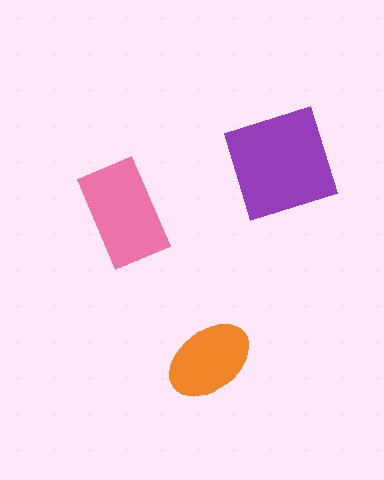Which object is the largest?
The purple square.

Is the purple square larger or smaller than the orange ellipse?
Larger.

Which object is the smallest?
The orange ellipse.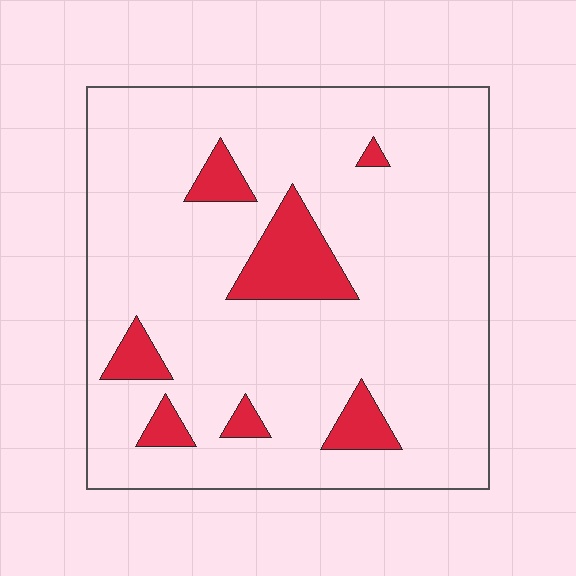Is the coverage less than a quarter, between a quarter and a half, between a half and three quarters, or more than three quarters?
Less than a quarter.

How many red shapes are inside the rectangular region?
7.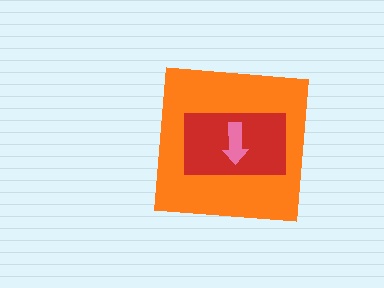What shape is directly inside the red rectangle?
The pink arrow.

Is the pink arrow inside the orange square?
Yes.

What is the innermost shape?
The pink arrow.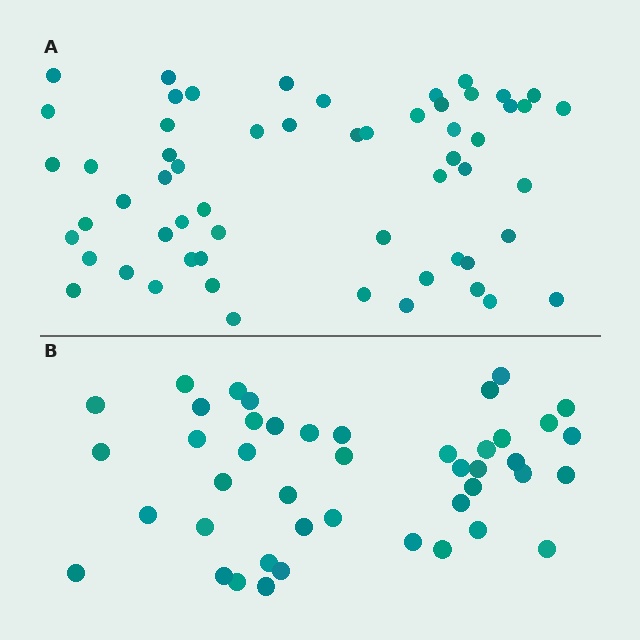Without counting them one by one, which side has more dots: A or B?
Region A (the top region) has more dots.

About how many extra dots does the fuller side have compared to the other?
Region A has approximately 15 more dots than region B.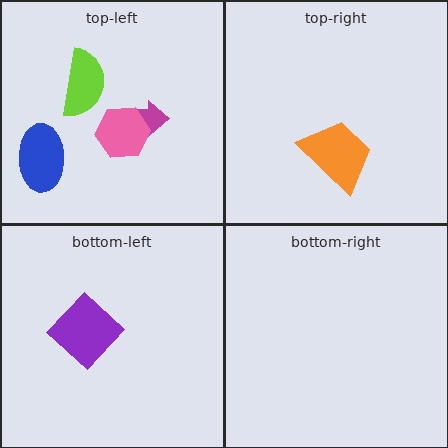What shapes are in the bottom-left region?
The purple diamond.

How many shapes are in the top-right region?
1.